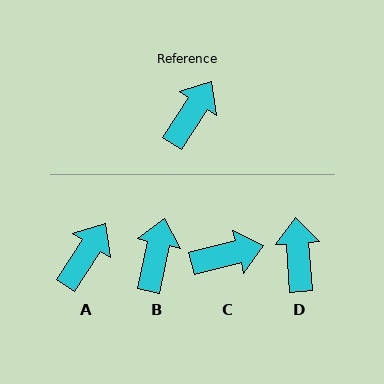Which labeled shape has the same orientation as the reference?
A.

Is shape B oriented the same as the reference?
No, it is off by about 20 degrees.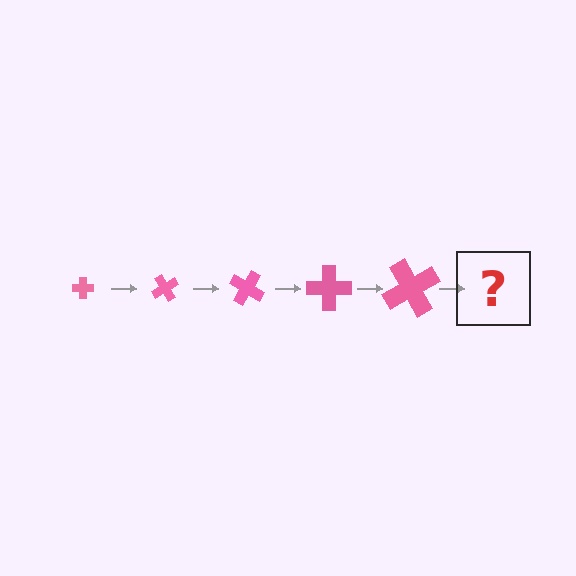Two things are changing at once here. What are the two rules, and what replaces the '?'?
The two rules are that the cross grows larger each step and it rotates 60 degrees each step. The '?' should be a cross, larger than the previous one and rotated 300 degrees from the start.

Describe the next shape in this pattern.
It should be a cross, larger than the previous one and rotated 300 degrees from the start.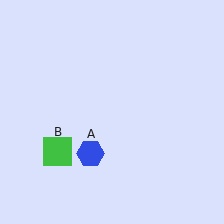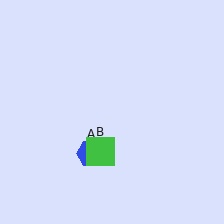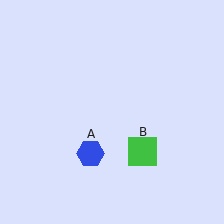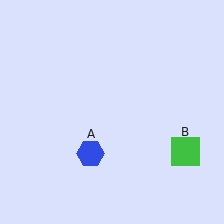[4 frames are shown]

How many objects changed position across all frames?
1 object changed position: green square (object B).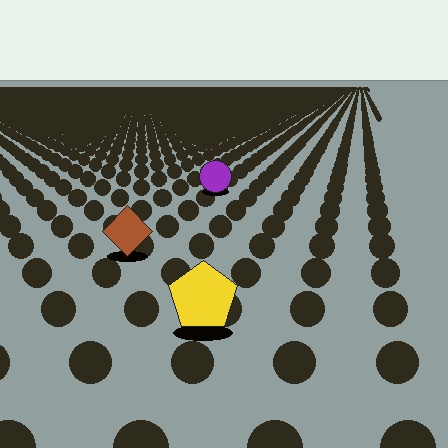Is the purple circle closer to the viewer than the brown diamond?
No. The brown diamond is closer — you can tell from the texture gradient: the ground texture is coarser near it.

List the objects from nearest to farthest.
From nearest to farthest: the yellow pentagon, the brown diamond, the purple circle.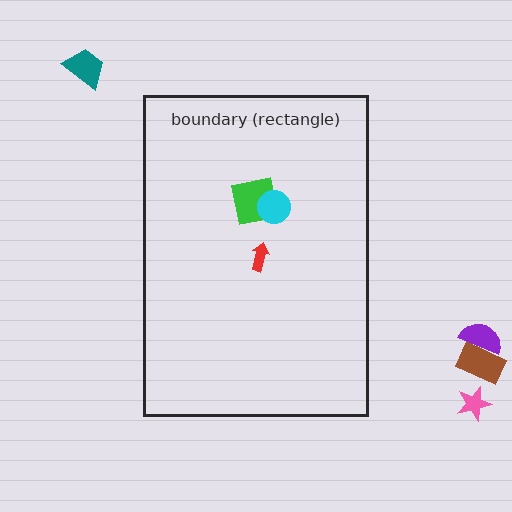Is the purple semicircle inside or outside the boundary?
Outside.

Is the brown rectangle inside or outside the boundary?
Outside.